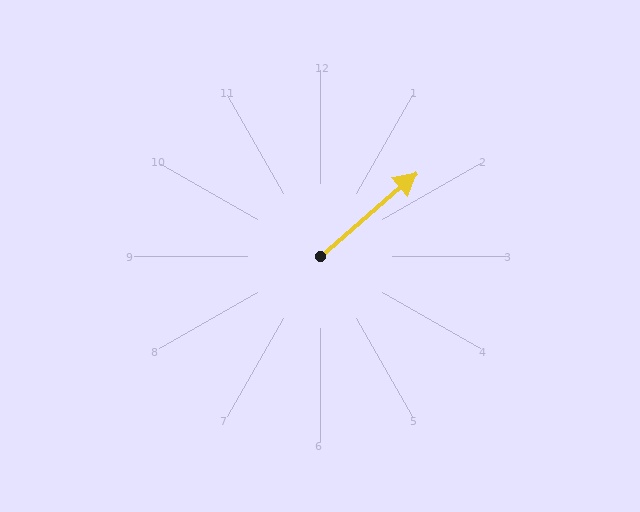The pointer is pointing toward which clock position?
Roughly 2 o'clock.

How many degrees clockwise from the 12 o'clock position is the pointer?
Approximately 49 degrees.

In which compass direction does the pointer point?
Northeast.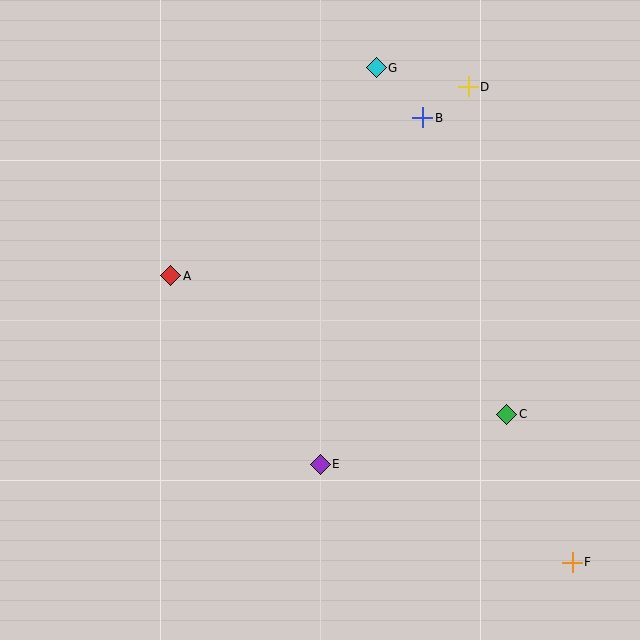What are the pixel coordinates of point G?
Point G is at (376, 68).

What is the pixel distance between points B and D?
The distance between B and D is 55 pixels.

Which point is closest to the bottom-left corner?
Point E is closest to the bottom-left corner.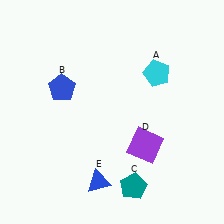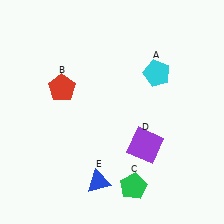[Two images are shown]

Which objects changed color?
B changed from blue to red. C changed from teal to green.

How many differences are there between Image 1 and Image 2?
There are 2 differences between the two images.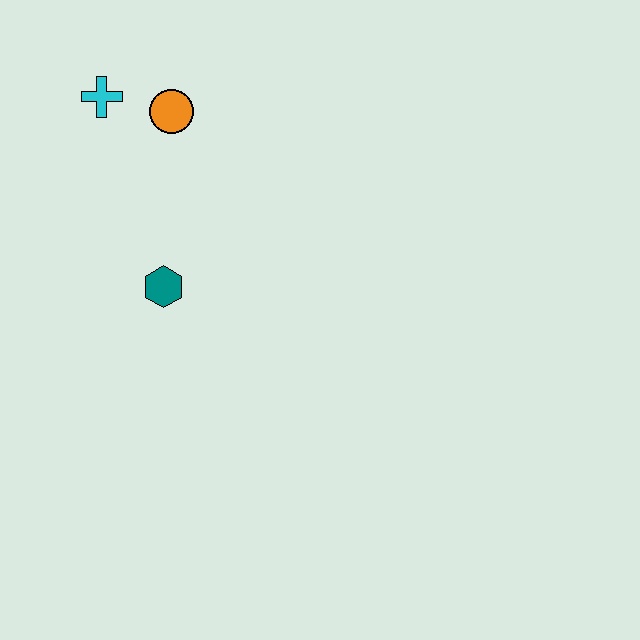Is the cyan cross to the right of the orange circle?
No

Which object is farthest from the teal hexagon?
The cyan cross is farthest from the teal hexagon.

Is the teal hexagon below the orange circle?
Yes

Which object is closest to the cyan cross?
The orange circle is closest to the cyan cross.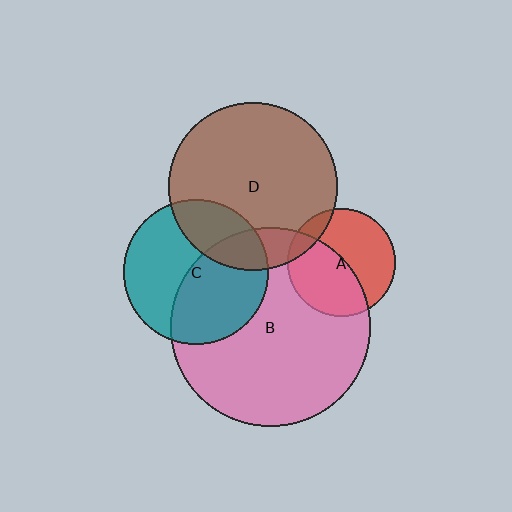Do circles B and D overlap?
Yes.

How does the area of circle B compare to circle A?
Approximately 3.4 times.